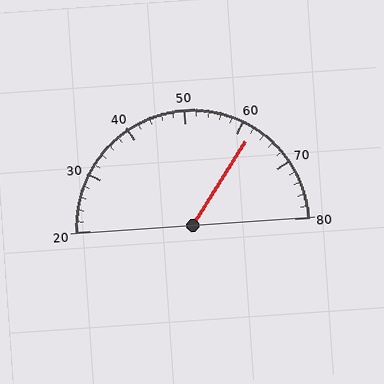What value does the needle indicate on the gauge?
The needle indicates approximately 62.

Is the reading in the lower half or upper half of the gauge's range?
The reading is in the upper half of the range (20 to 80).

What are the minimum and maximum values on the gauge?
The gauge ranges from 20 to 80.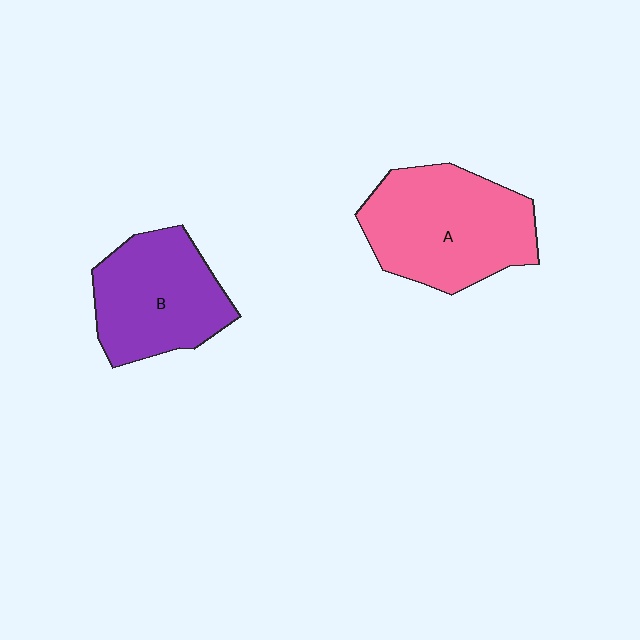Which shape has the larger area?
Shape A (pink).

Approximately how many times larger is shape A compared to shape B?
Approximately 1.2 times.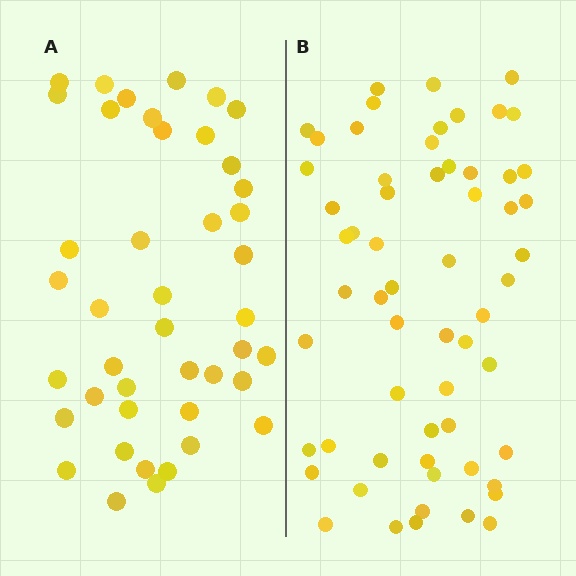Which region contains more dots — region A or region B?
Region B (the right region) has more dots.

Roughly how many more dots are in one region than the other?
Region B has approximately 15 more dots than region A.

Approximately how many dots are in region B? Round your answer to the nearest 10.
About 60 dots.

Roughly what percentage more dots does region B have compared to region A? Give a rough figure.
About 40% more.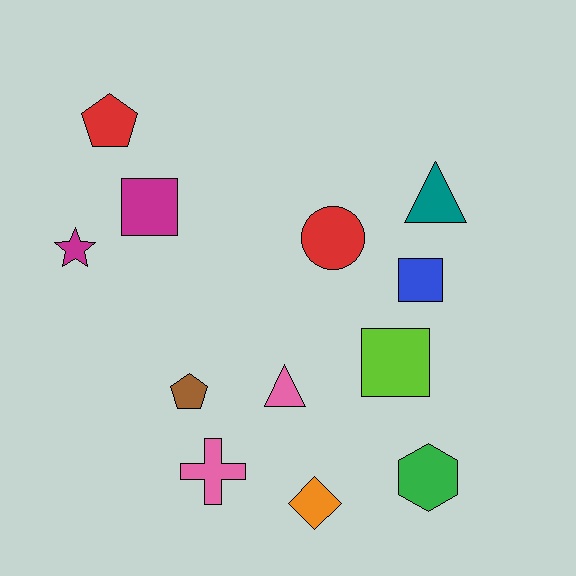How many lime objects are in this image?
There is 1 lime object.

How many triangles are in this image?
There are 2 triangles.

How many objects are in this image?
There are 12 objects.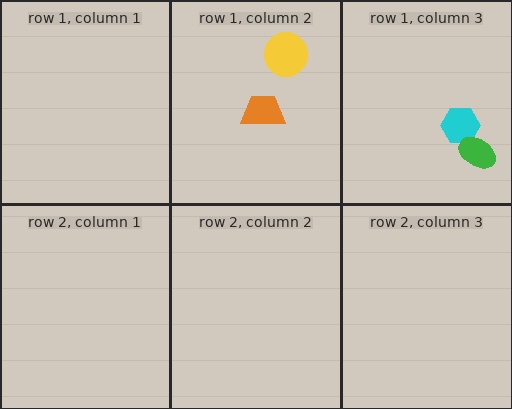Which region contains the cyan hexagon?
The row 1, column 3 region.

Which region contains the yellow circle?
The row 1, column 2 region.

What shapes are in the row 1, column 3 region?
The cyan hexagon, the green ellipse.